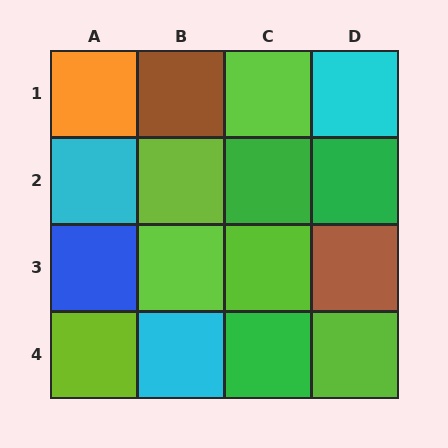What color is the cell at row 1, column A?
Orange.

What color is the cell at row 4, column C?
Green.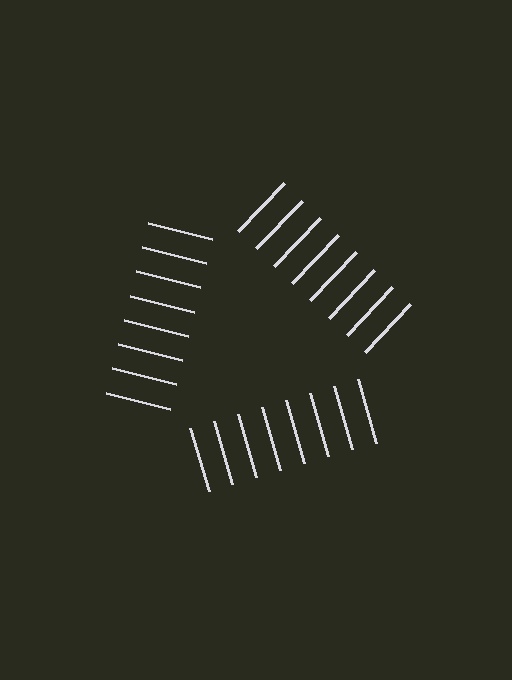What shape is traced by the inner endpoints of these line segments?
An illusory triangle — the line segments terminate on its edges but no continuous stroke is drawn.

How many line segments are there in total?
24 — 8 along each of the 3 edges.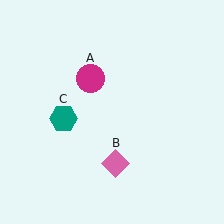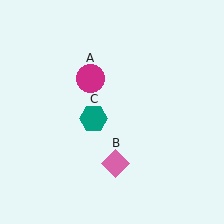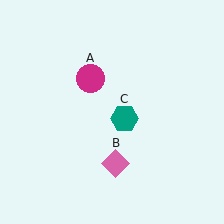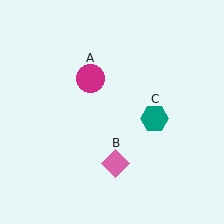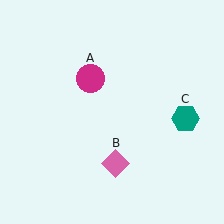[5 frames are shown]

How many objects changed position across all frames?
1 object changed position: teal hexagon (object C).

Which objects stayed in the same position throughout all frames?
Magenta circle (object A) and pink diamond (object B) remained stationary.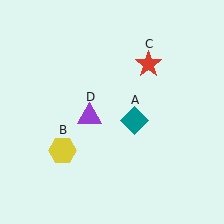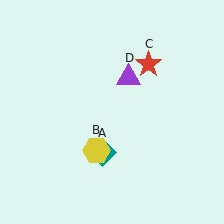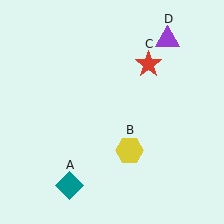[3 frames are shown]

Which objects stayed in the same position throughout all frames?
Red star (object C) remained stationary.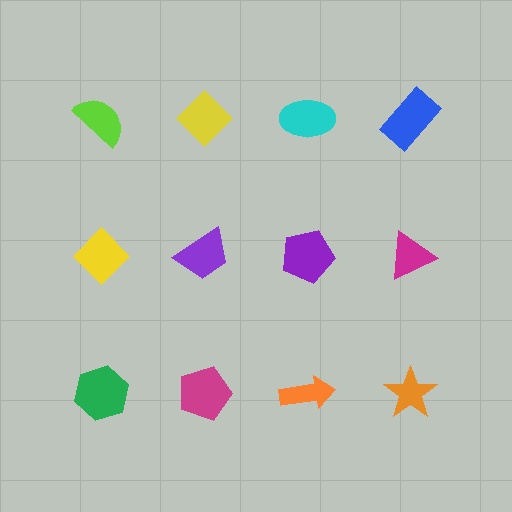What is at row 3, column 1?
A green hexagon.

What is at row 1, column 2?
A yellow diamond.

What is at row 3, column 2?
A magenta pentagon.